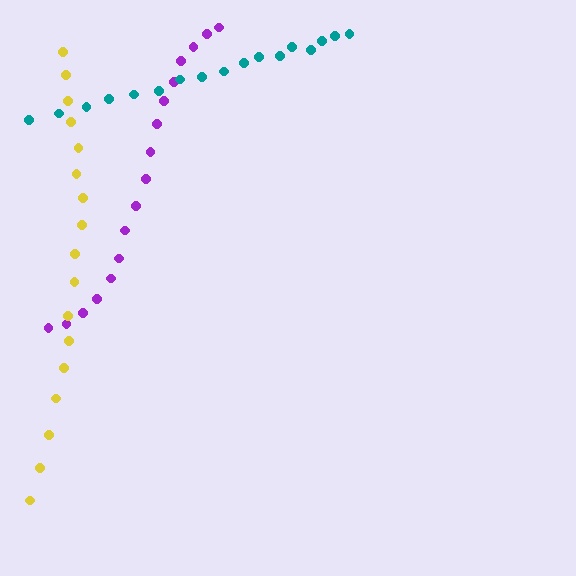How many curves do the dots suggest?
There are 3 distinct paths.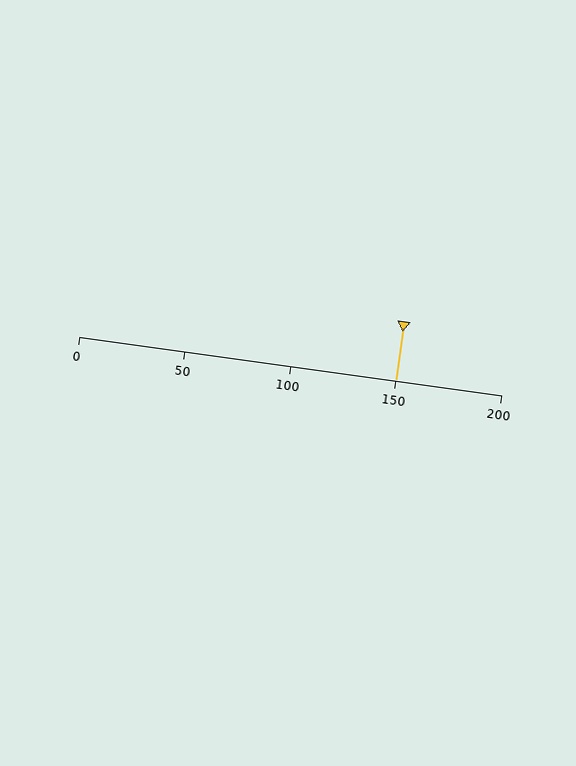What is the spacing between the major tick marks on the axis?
The major ticks are spaced 50 apart.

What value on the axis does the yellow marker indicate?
The marker indicates approximately 150.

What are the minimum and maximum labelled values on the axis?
The axis runs from 0 to 200.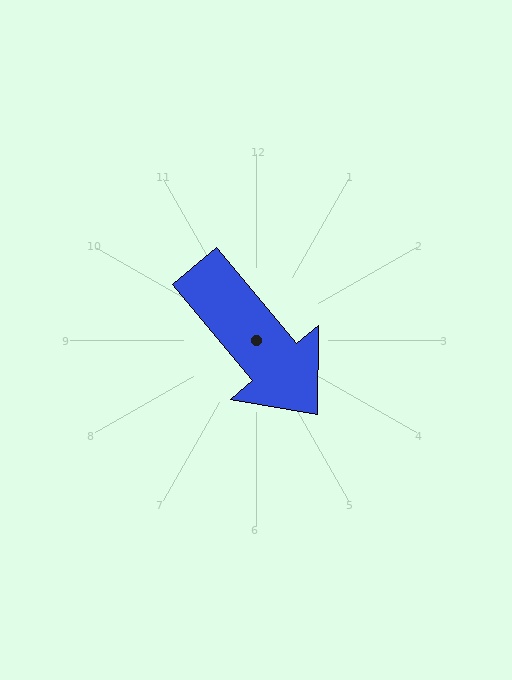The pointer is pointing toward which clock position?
Roughly 5 o'clock.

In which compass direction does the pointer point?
Southeast.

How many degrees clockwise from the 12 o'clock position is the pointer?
Approximately 140 degrees.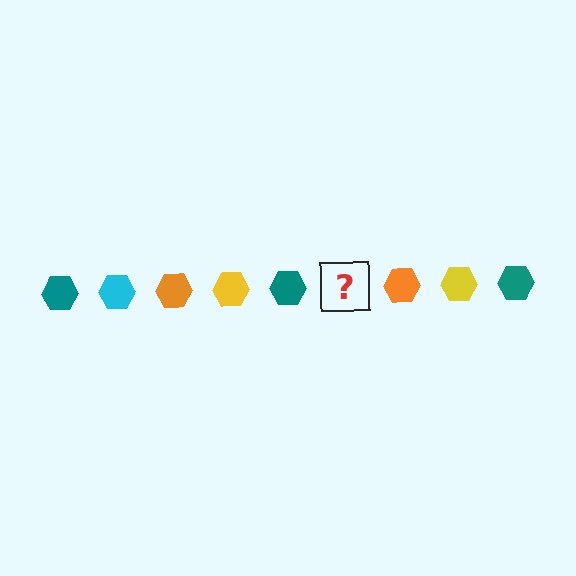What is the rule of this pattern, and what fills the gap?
The rule is that the pattern cycles through teal, cyan, orange, yellow hexagons. The gap should be filled with a cyan hexagon.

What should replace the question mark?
The question mark should be replaced with a cyan hexagon.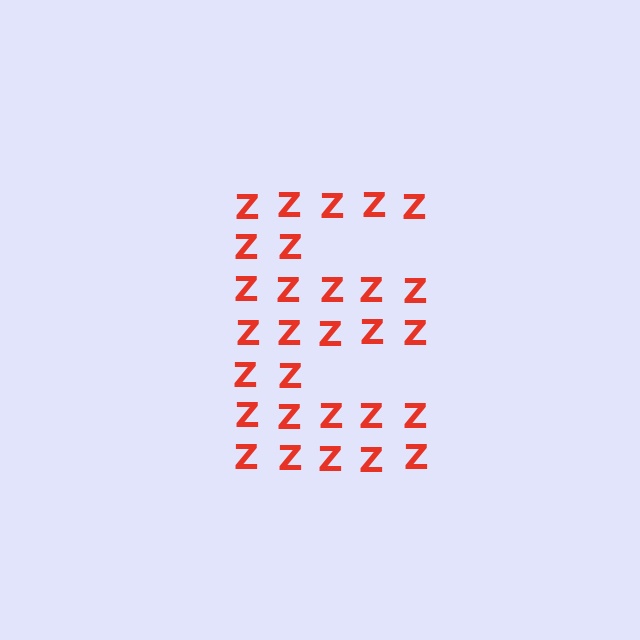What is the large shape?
The large shape is the letter E.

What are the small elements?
The small elements are letter Z's.